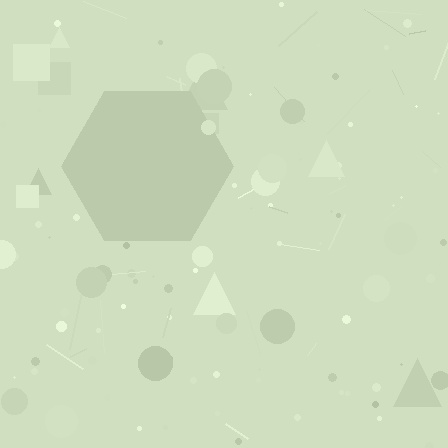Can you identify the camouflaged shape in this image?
The camouflaged shape is a hexagon.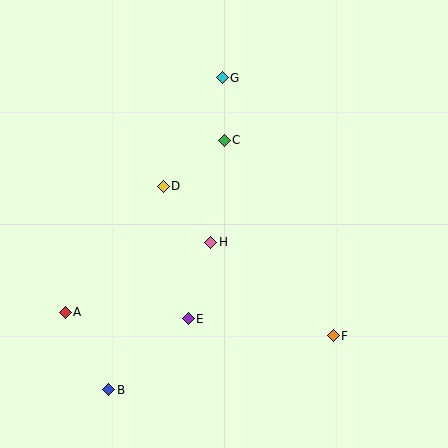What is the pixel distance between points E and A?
The distance between E and A is 123 pixels.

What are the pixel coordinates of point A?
Point A is at (65, 312).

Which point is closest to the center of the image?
Point H at (211, 242) is closest to the center.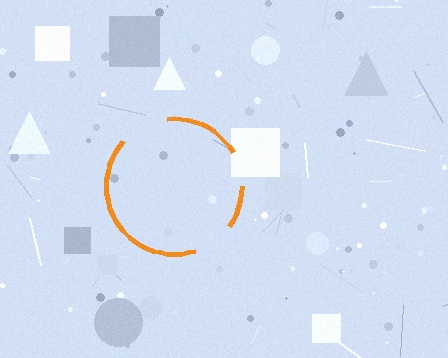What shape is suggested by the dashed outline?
The dashed outline suggests a circle.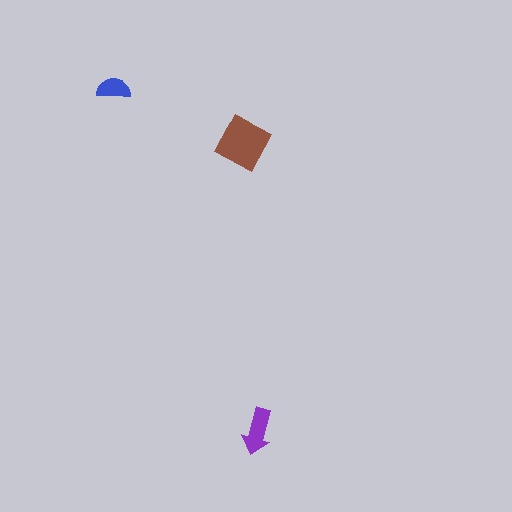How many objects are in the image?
There are 3 objects in the image.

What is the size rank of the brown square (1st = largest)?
1st.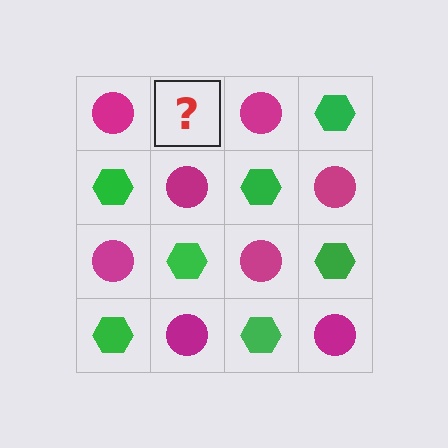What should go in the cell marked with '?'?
The missing cell should contain a green hexagon.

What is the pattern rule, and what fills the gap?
The rule is that it alternates magenta circle and green hexagon in a checkerboard pattern. The gap should be filled with a green hexagon.